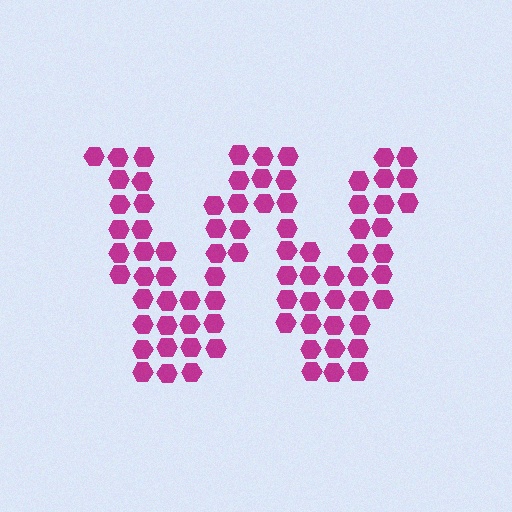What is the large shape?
The large shape is the letter W.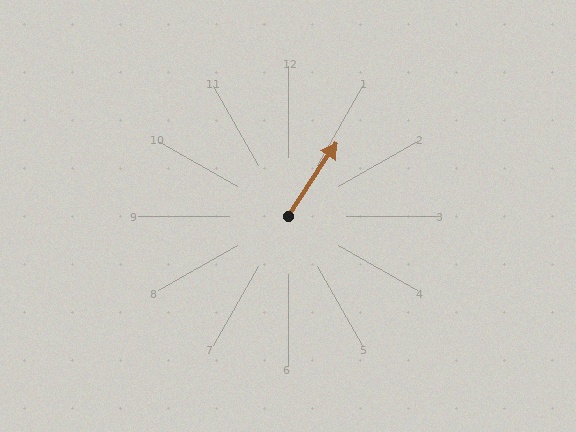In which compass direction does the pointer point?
Northeast.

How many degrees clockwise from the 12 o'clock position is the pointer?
Approximately 33 degrees.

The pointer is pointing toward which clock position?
Roughly 1 o'clock.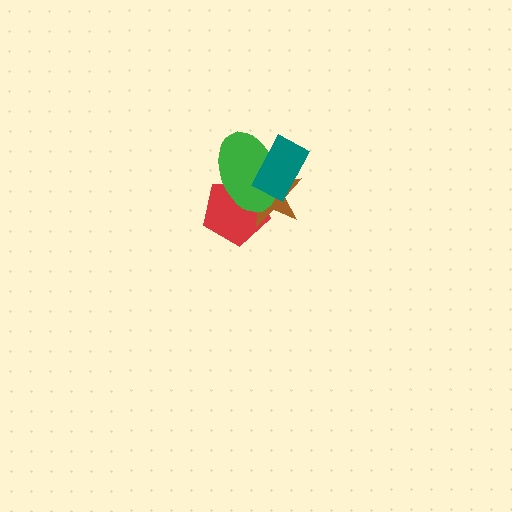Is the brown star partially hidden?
Yes, it is partially covered by another shape.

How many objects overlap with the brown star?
3 objects overlap with the brown star.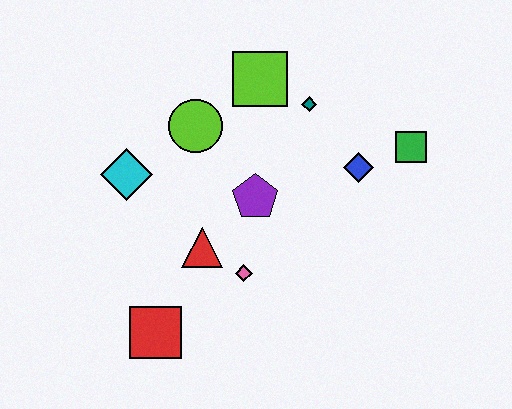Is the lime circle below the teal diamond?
Yes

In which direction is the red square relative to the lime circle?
The red square is below the lime circle.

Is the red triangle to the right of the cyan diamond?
Yes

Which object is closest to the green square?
The blue diamond is closest to the green square.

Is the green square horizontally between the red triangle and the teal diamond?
No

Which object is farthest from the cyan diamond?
The green square is farthest from the cyan diamond.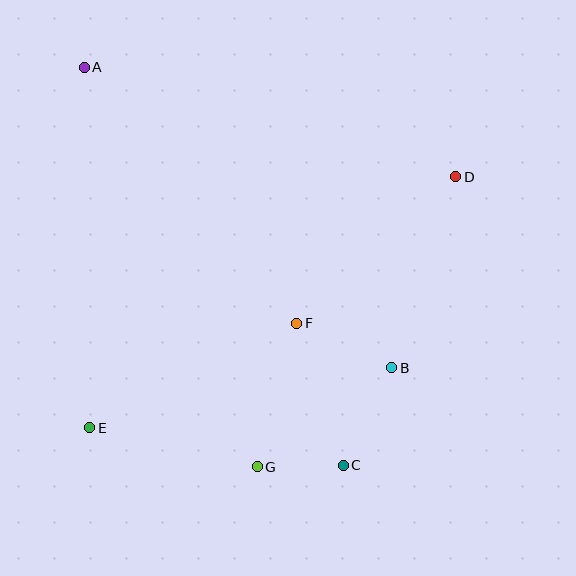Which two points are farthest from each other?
Points A and C are farthest from each other.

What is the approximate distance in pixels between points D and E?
The distance between D and E is approximately 444 pixels.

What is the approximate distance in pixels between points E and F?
The distance between E and F is approximately 232 pixels.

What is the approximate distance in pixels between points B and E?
The distance between B and E is approximately 308 pixels.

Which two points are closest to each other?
Points C and G are closest to each other.